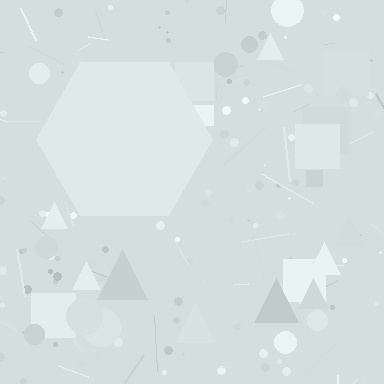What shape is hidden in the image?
A hexagon is hidden in the image.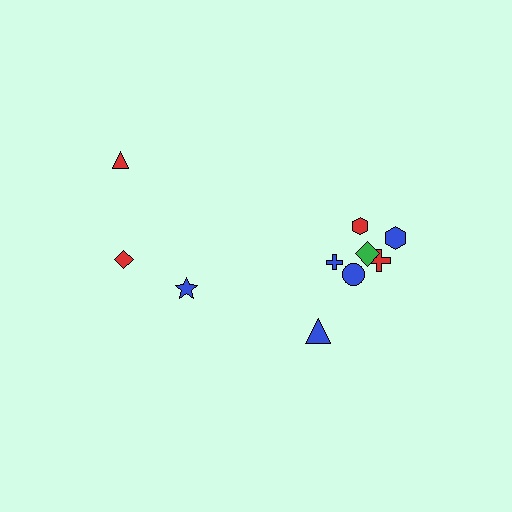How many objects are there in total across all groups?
There are 10 objects.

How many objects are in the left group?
There are 3 objects.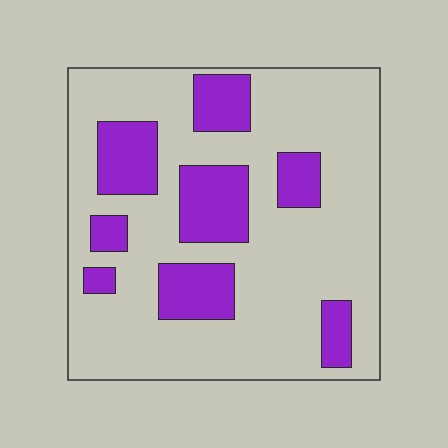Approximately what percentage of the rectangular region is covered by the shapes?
Approximately 25%.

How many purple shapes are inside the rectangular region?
8.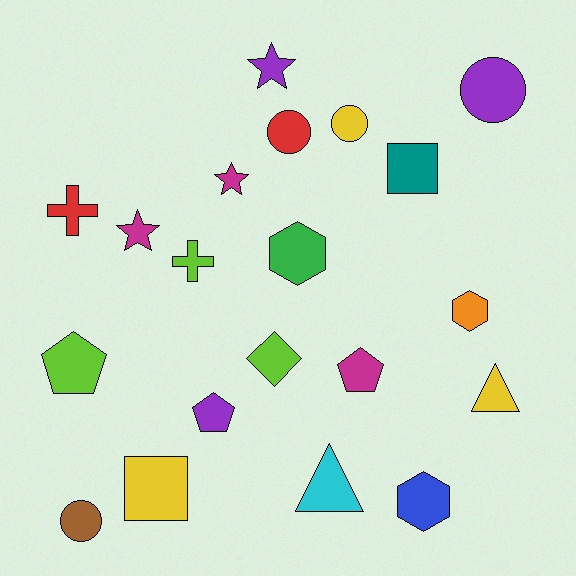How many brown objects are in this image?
There is 1 brown object.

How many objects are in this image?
There are 20 objects.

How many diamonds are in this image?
There is 1 diamond.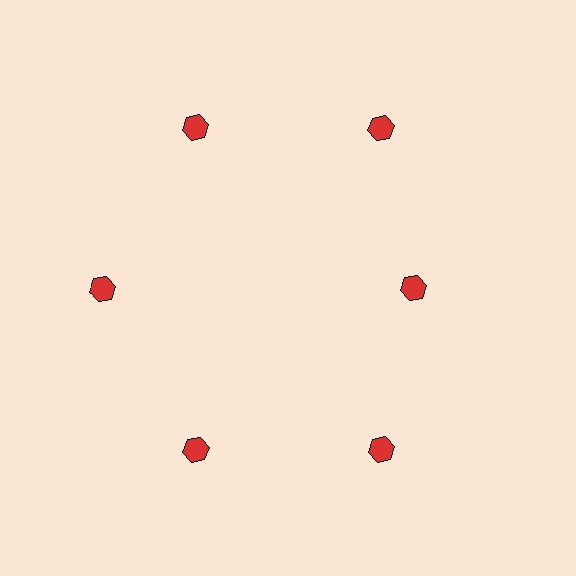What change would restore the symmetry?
The symmetry would be restored by moving it outward, back onto the ring so that all 6 hexagons sit at equal angles and equal distance from the center.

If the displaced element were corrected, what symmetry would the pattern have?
It would have 6-fold rotational symmetry — the pattern would map onto itself every 60 degrees.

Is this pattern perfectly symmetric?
No. The 6 red hexagons are arranged in a ring, but one element near the 3 o'clock position is pulled inward toward the center, breaking the 6-fold rotational symmetry.